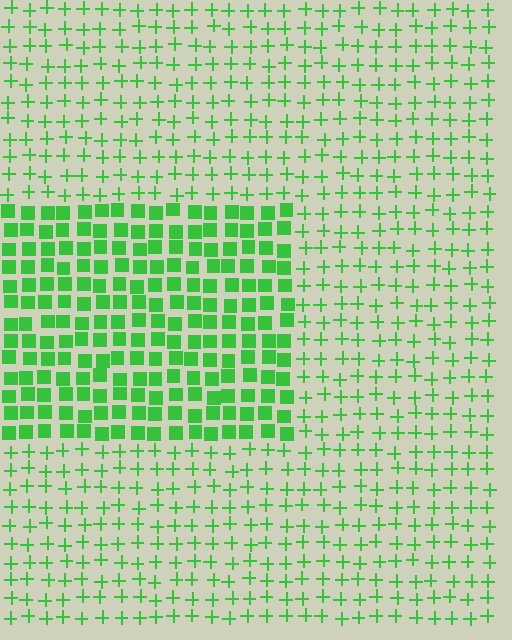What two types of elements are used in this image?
The image uses squares inside the rectangle region and plus signs outside it.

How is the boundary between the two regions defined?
The boundary is defined by a change in element shape: squares inside vs. plus signs outside. All elements share the same color and spacing.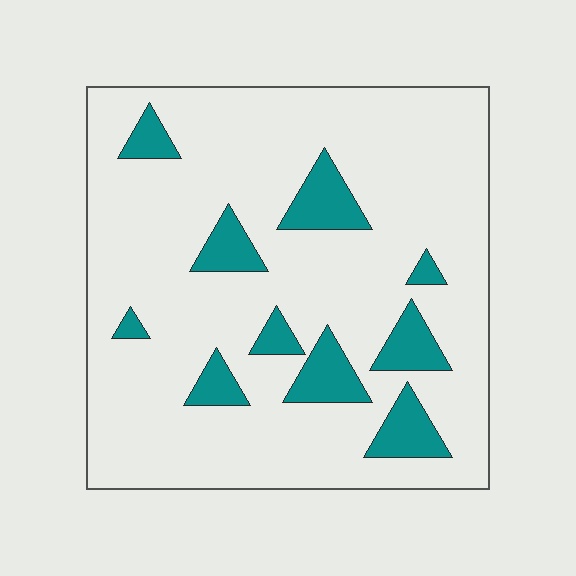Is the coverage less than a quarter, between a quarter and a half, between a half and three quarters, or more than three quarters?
Less than a quarter.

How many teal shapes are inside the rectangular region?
10.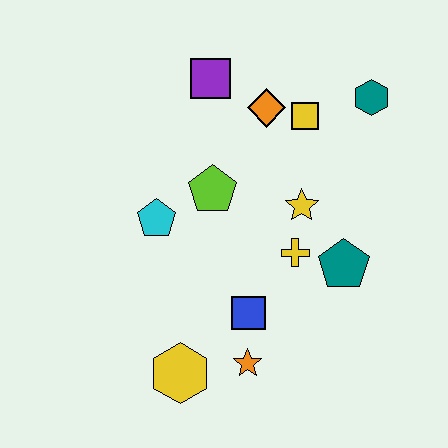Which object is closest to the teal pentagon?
The yellow cross is closest to the teal pentagon.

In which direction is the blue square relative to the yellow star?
The blue square is below the yellow star.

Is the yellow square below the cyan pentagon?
No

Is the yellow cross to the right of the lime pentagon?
Yes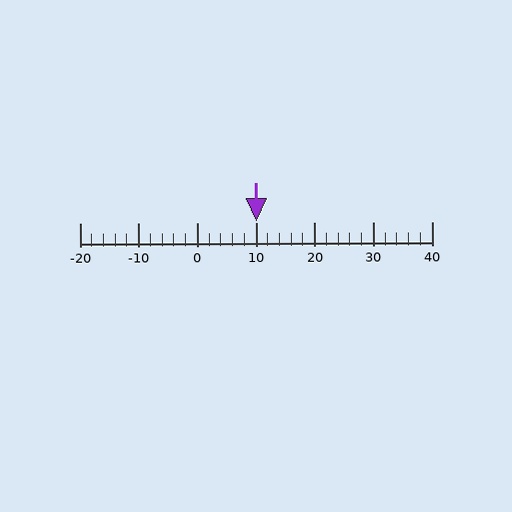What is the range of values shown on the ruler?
The ruler shows values from -20 to 40.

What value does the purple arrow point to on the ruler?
The purple arrow points to approximately 10.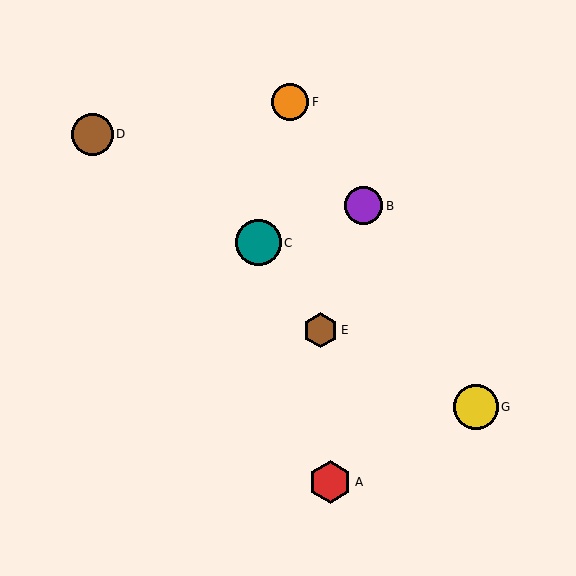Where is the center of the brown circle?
The center of the brown circle is at (93, 134).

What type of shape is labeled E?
Shape E is a brown hexagon.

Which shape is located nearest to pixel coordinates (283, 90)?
The orange circle (labeled F) at (290, 102) is nearest to that location.